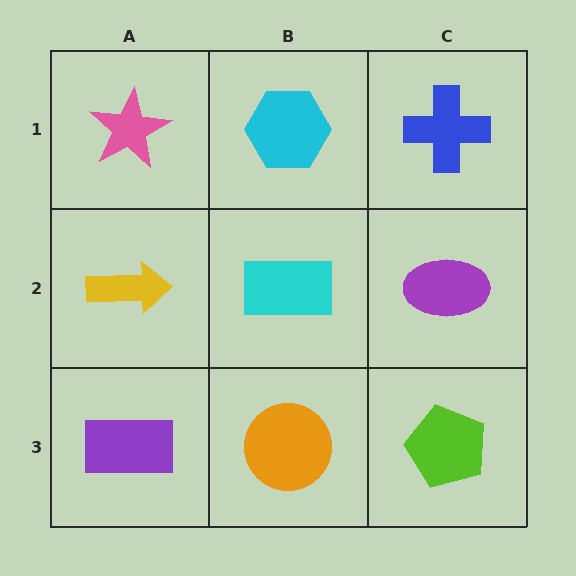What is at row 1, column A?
A pink star.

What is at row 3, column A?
A purple rectangle.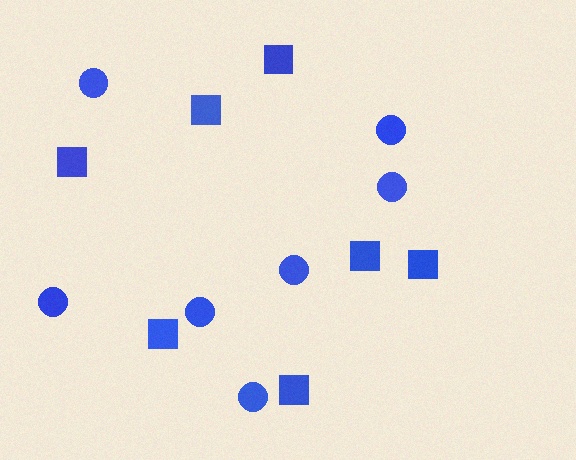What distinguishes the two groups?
There are 2 groups: one group of squares (7) and one group of circles (7).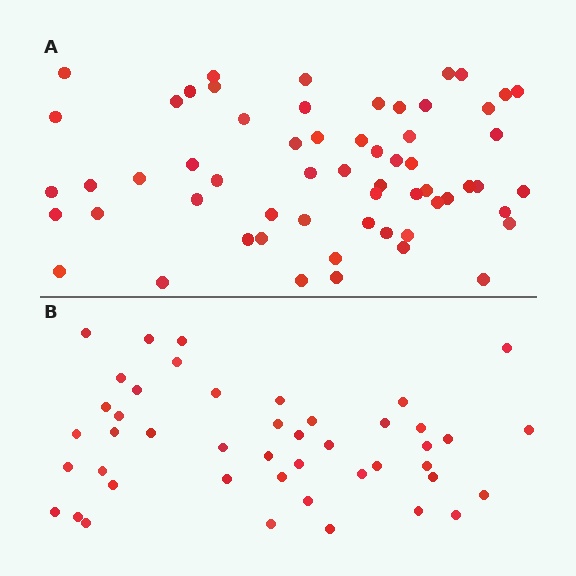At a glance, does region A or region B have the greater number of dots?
Region A (the top region) has more dots.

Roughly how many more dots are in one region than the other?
Region A has approximately 15 more dots than region B.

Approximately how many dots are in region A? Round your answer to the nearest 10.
About 60 dots.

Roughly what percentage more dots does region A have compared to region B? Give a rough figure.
About 35% more.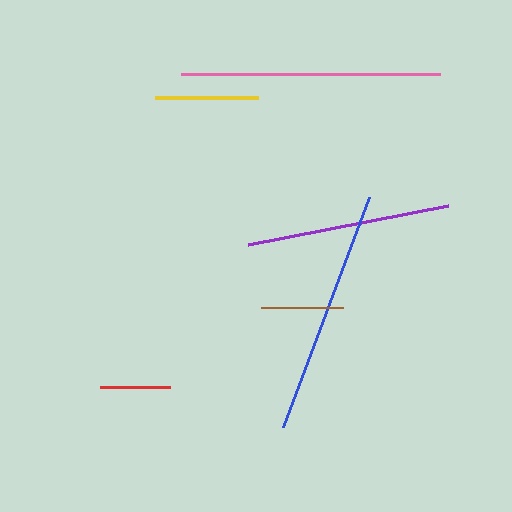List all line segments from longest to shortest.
From longest to shortest: pink, blue, purple, yellow, brown, red.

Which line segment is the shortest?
The red line is the shortest at approximately 70 pixels.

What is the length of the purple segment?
The purple segment is approximately 204 pixels long.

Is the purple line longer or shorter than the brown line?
The purple line is longer than the brown line.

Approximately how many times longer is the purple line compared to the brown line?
The purple line is approximately 2.5 times the length of the brown line.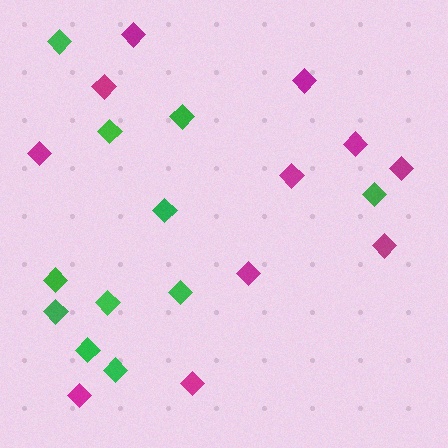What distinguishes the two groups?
There are 2 groups: one group of magenta diamonds (11) and one group of green diamonds (11).